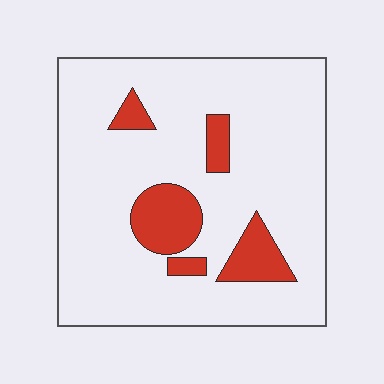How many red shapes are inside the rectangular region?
5.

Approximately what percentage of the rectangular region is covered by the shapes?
Approximately 15%.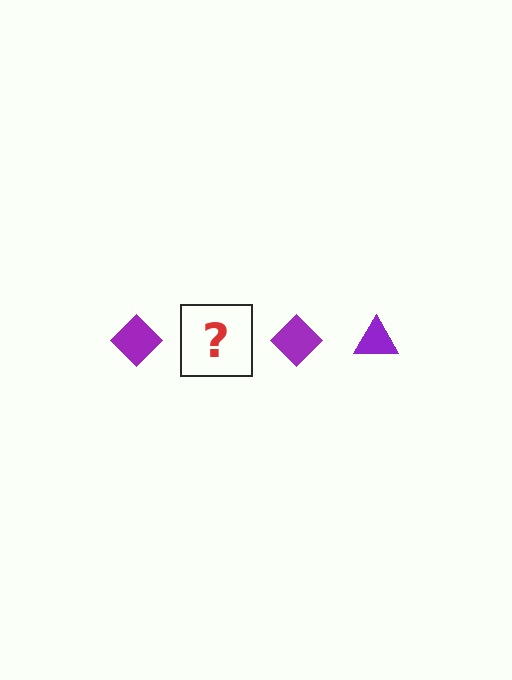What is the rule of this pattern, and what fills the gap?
The rule is that the pattern cycles through diamond, triangle shapes in purple. The gap should be filled with a purple triangle.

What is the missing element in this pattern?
The missing element is a purple triangle.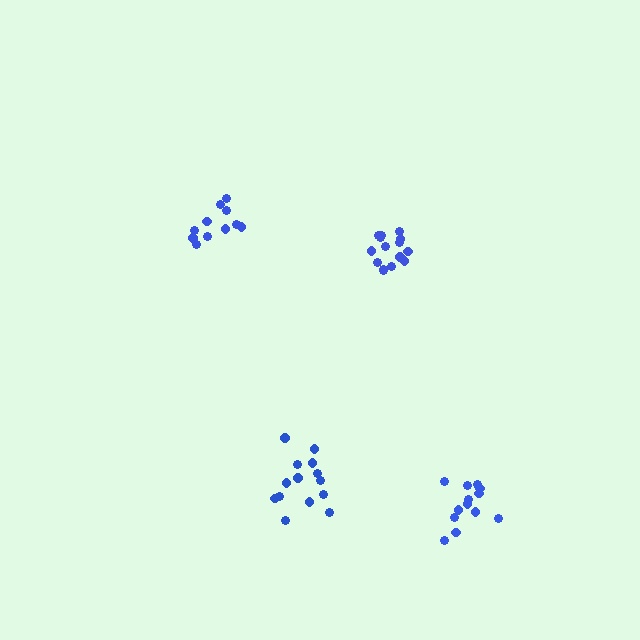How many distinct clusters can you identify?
There are 4 distinct clusters.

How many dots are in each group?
Group 1: 14 dots, Group 2: 11 dots, Group 3: 15 dots, Group 4: 13 dots (53 total).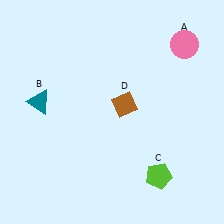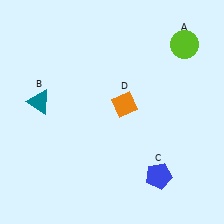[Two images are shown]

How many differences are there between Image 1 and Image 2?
There are 3 differences between the two images.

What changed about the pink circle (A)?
In Image 1, A is pink. In Image 2, it changed to lime.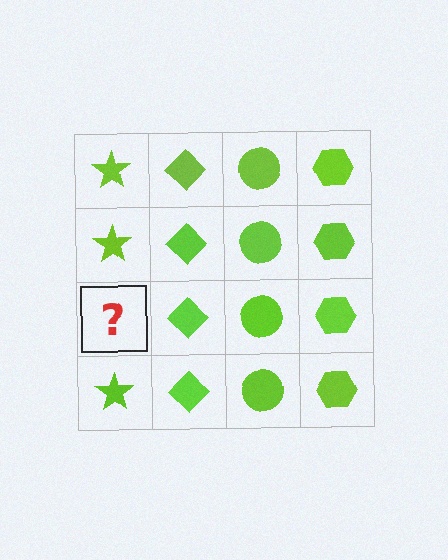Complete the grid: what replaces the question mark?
The question mark should be replaced with a lime star.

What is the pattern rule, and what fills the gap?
The rule is that each column has a consistent shape. The gap should be filled with a lime star.